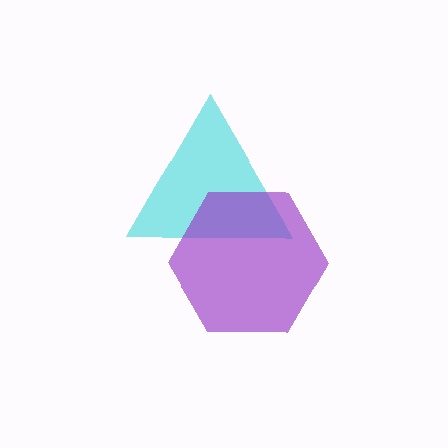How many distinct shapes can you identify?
There are 2 distinct shapes: a cyan triangle, a purple hexagon.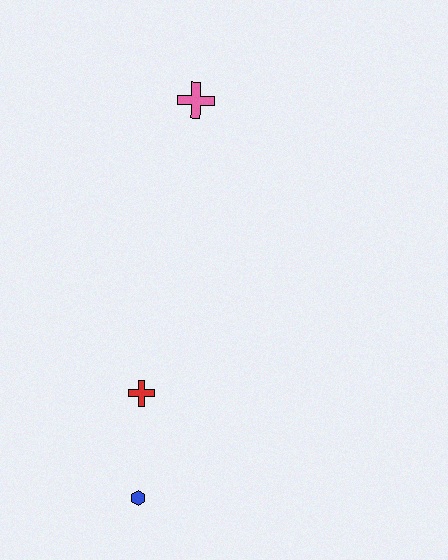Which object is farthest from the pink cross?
The blue hexagon is farthest from the pink cross.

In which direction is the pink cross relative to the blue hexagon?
The pink cross is above the blue hexagon.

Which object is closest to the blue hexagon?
The red cross is closest to the blue hexagon.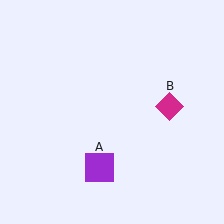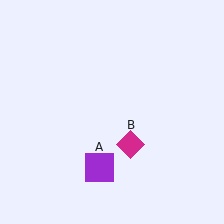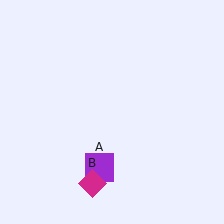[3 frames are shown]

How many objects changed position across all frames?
1 object changed position: magenta diamond (object B).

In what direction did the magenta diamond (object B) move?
The magenta diamond (object B) moved down and to the left.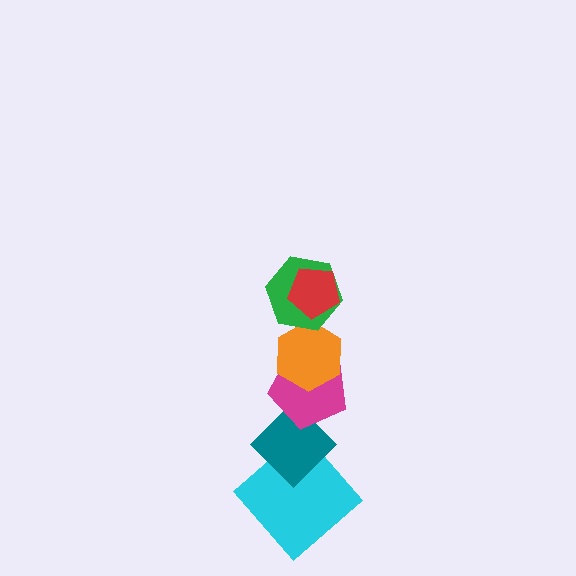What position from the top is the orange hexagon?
The orange hexagon is 3rd from the top.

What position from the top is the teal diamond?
The teal diamond is 5th from the top.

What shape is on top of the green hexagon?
The red pentagon is on top of the green hexagon.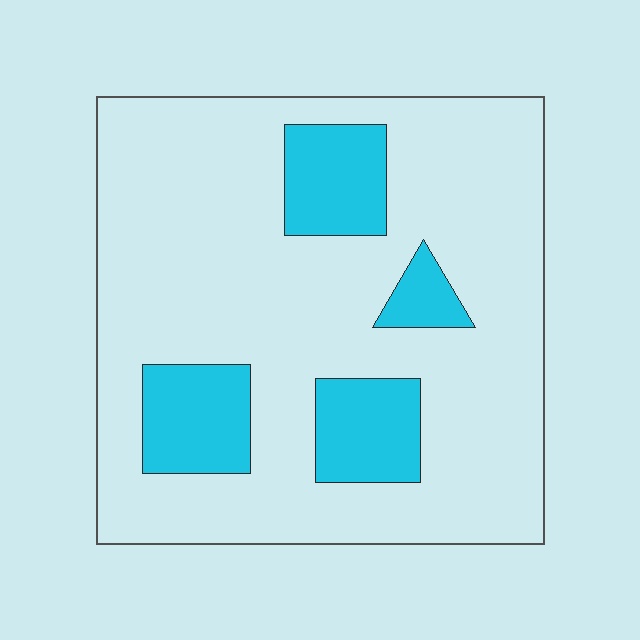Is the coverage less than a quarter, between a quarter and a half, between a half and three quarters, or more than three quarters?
Less than a quarter.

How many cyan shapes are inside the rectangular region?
4.